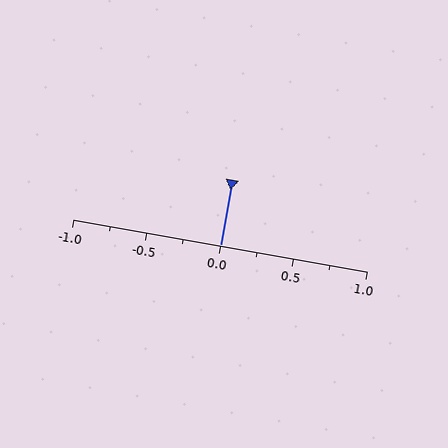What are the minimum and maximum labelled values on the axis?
The axis runs from -1.0 to 1.0.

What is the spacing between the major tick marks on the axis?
The major ticks are spaced 0.5 apart.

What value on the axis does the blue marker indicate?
The marker indicates approximately 0.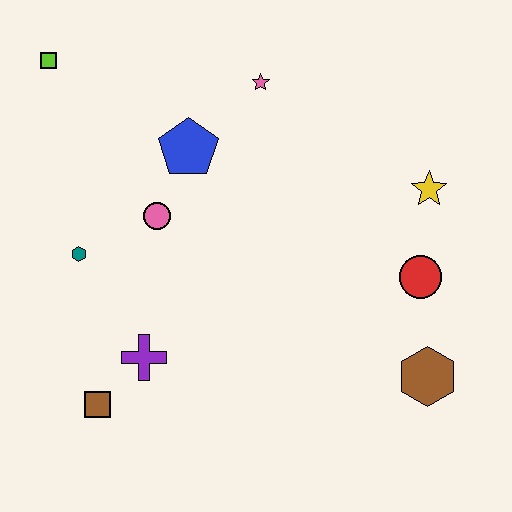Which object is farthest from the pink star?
The brown square is farthest from the pink star.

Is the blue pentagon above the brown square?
Yes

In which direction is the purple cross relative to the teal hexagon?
The purple cross is below the teal hexagon.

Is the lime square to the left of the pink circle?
Yes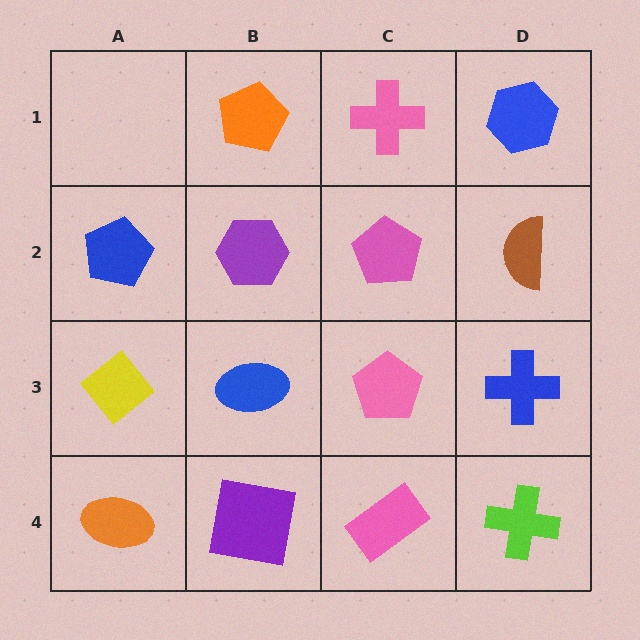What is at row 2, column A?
A blue pentagon.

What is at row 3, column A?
A yellow diamond.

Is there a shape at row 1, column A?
No, that cell is empty.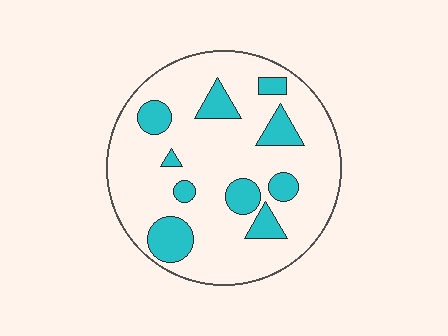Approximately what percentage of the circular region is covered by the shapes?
Approximately 20%.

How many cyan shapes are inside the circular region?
10.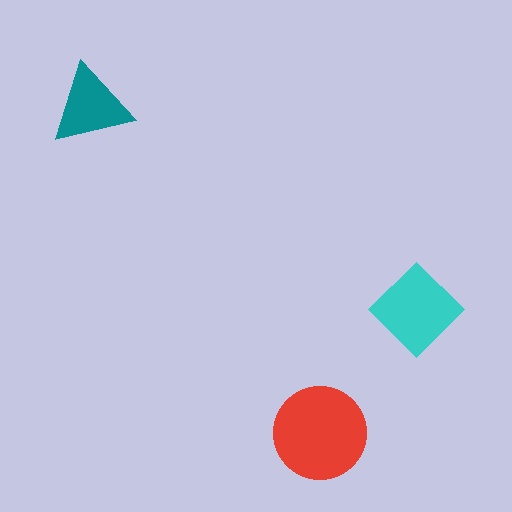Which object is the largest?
The red circle.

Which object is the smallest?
The teal triangle.